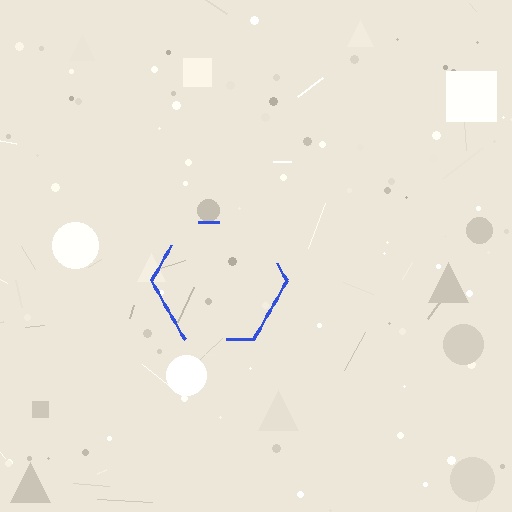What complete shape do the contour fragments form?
The contour fragments form a hexagon.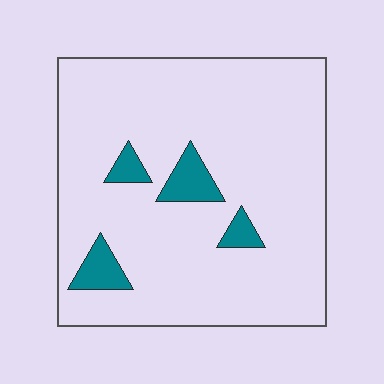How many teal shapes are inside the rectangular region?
4.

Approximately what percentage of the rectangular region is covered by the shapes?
Approximately 10%.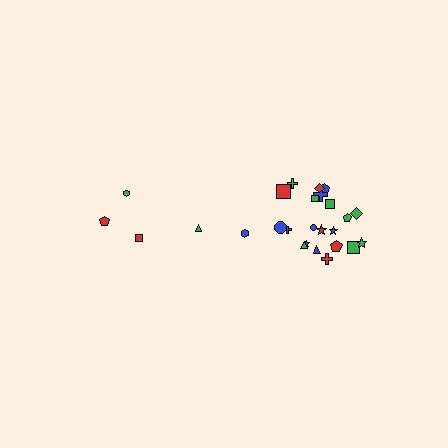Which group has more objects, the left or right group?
The right group.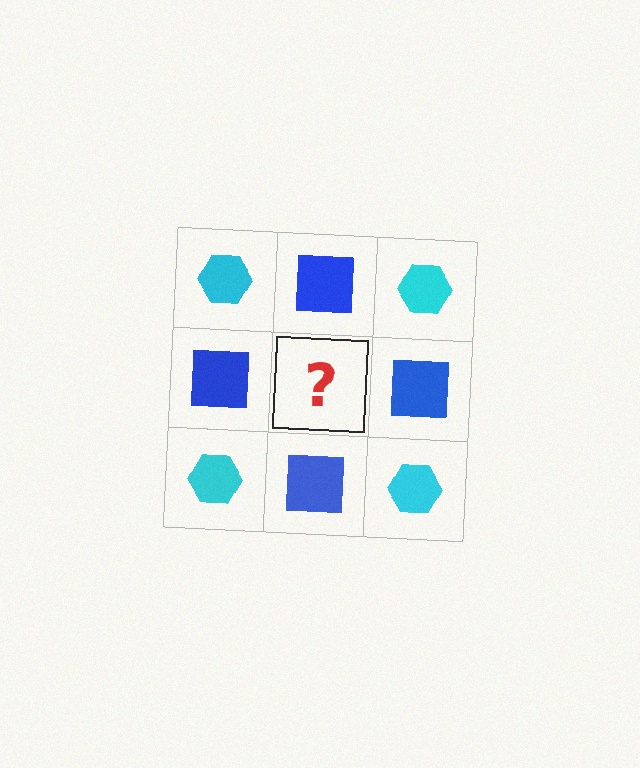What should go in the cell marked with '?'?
The missing cell should contain a cyan hexagon.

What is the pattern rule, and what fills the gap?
The rule is that it alternates cyan hexagon and blue square in a checkerboard pattern. The gap should be filled with a cyan hexagon.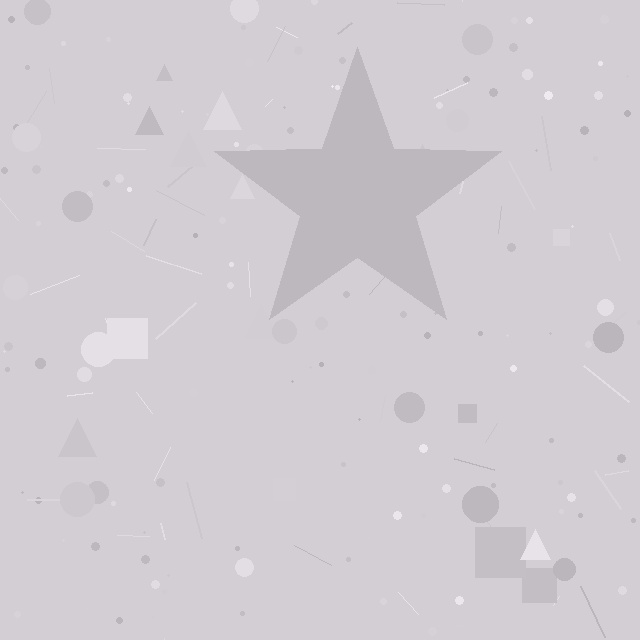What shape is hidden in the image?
A star is hidden in the image.